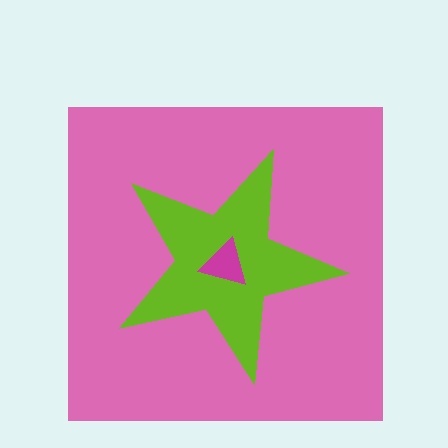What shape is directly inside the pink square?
The lime star.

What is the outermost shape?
The pink square.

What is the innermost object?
The magenta triangle.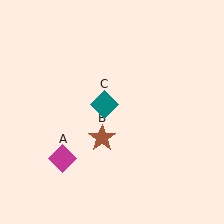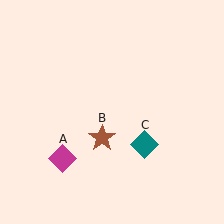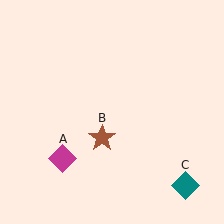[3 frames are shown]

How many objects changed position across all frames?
1 object changed position: teal diamond (object C).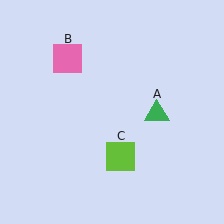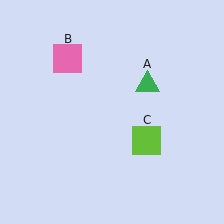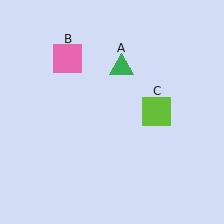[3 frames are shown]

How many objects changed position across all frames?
2 objects changed position: green triangle (object A), lime square (object C).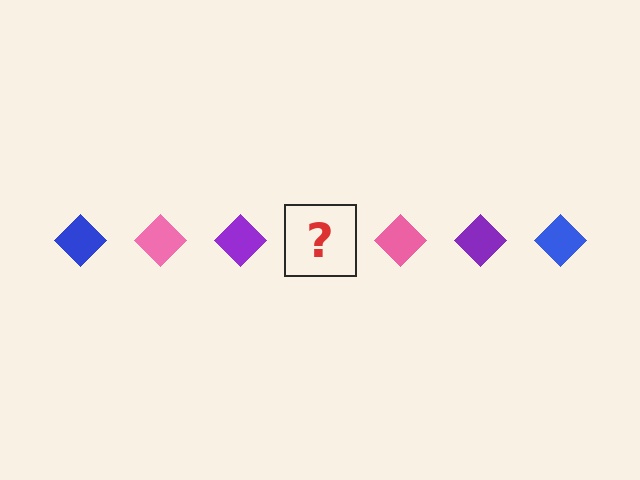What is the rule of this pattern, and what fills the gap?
The rule is that the pattern cycles through blue, pink, purple diamonds. The gap should be filled with a blue diamond.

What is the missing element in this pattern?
The missing element is a blue diamond.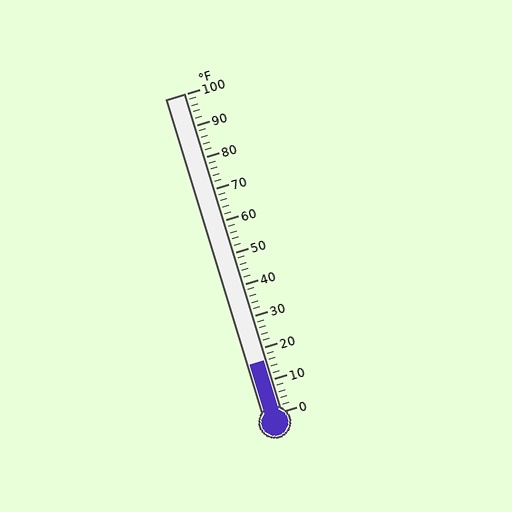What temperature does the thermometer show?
The thermometer shows approximately 16°F.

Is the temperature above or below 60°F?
The temperature is below 60°F.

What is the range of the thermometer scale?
The thermometer scale ranges from 0°F to 100°F.